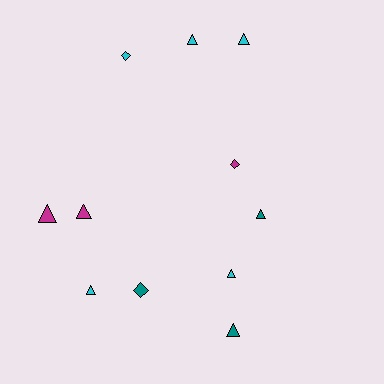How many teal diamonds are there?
There is 1 teal diamond.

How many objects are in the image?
There are 11 objects.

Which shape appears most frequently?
Triangle, with 8 objects.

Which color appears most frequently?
Cyan, with 5 objects.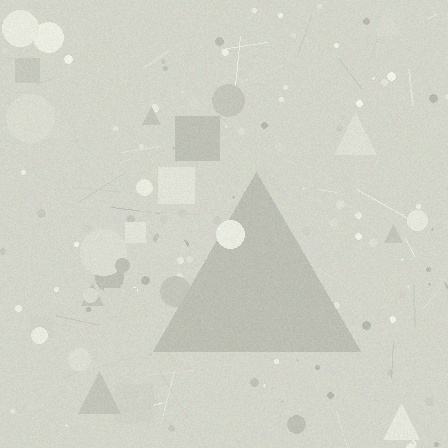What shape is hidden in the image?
A triangle is hidden in the image.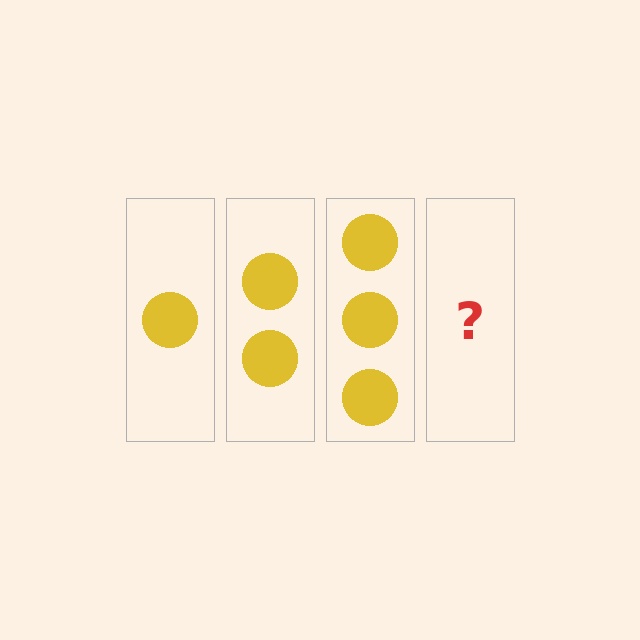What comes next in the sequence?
The next element should be 4 circles.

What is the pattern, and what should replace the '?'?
The pattern is that each step adds one more circle. The '?' should be 4 circles.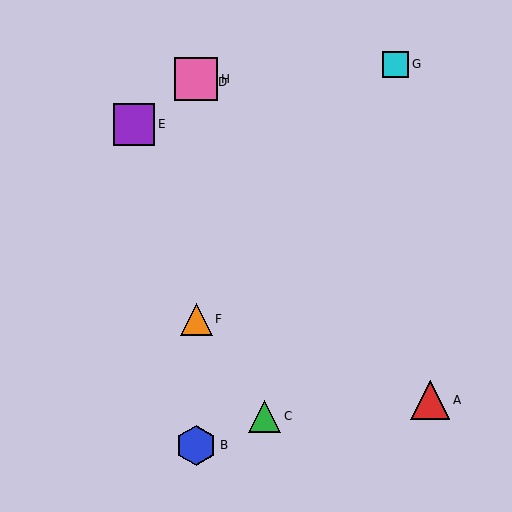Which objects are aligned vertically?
Objects B, D, F, H are aligned vertically.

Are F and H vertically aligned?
Yes, both are at x≈196.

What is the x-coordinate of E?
Object E is at x≈134.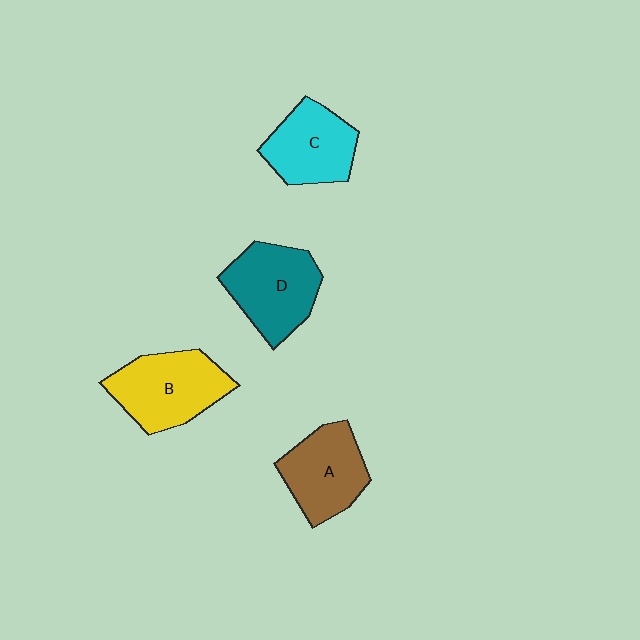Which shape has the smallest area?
Shape C (cyan).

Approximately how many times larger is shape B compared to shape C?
Approximately 1.2 times.